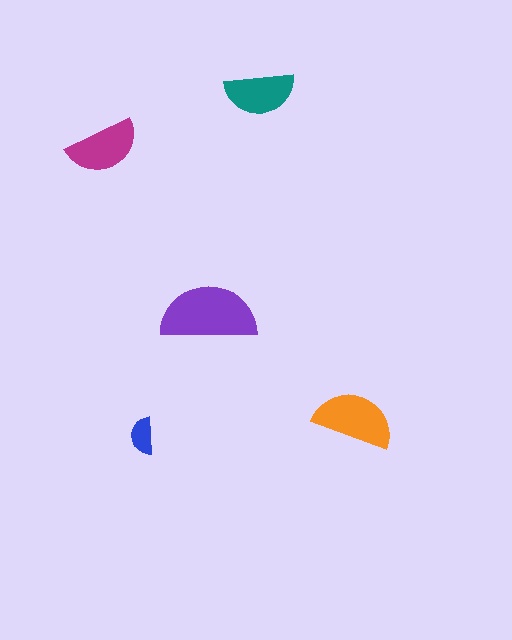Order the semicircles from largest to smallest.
the purple one, the orange one, the magenta one, the teal one, the blue one.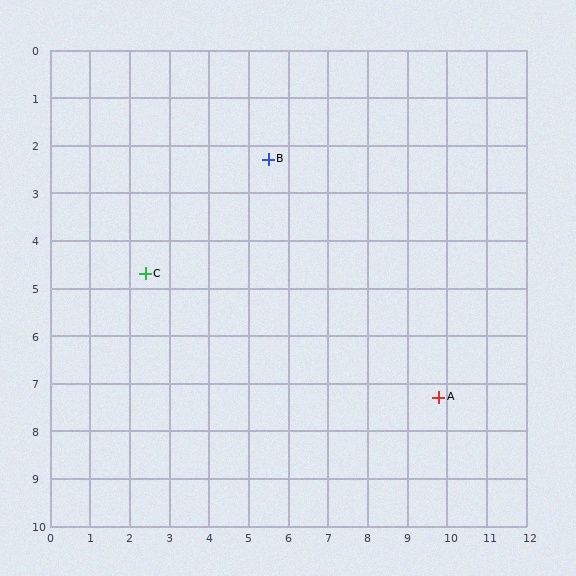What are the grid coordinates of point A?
Point A is at approximately (9.8, 7.3).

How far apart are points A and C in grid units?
Points A and C are about 7.8 grid units apart.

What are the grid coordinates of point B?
Point B is at approximately (5.5, 2.3).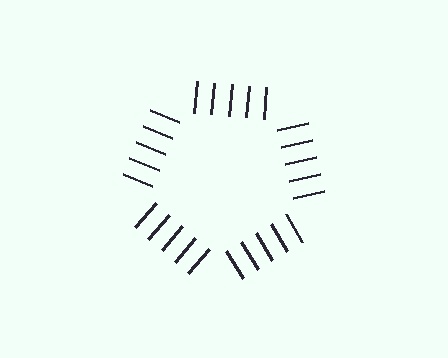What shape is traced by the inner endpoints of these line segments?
An illusory pentagon — the line segments terminate on its edges but no continuous stroke is drawn.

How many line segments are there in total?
25 — 5 along each of the 5 edges.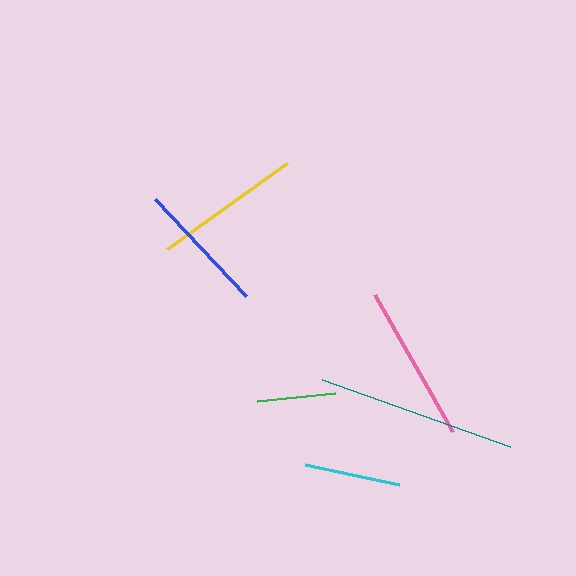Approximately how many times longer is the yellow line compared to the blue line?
The yellow line is approximately 1.1 times the length of the blue line.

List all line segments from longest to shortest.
From longest to shortest: teal, pink, yellow, blue, cyan, green.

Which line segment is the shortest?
The green line is the shortest at approximately 78 pixels.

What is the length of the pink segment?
The pink segment is approximately 158 pixels long.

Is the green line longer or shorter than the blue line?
The blue line is longer than the green line.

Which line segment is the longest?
The teal line is the longest at approximately 200 pixels.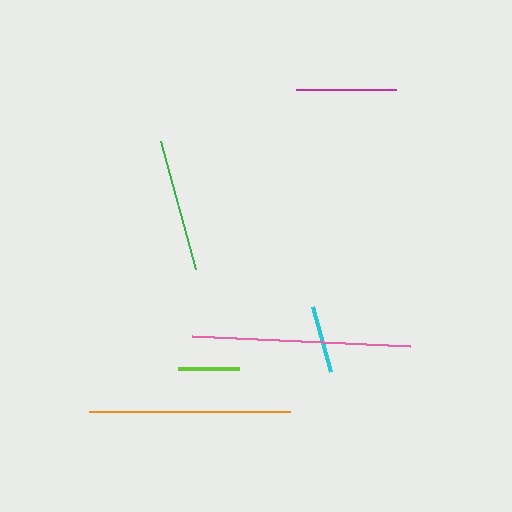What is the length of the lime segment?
The lime segment is approximately 62 pixels long.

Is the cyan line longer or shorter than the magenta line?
The magenta line is longer than the cyan line.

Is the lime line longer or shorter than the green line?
The green line is longer than the lime line.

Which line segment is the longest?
The pink line is the longest at approximately 219 pixels.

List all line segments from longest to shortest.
From longest to shortest: pink, orange, green, magenta, cyan, lime.